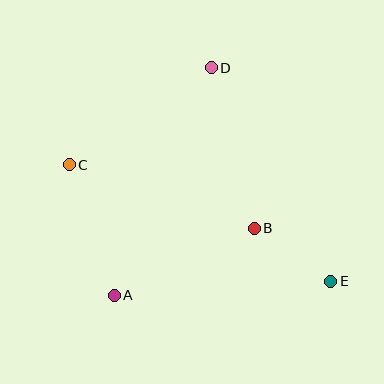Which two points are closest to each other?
Points B and E are closest to each other.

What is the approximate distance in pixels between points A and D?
The distance between A and D is approximately 247 pixels.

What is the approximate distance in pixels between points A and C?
The distance between A and C is approximately 138 pixels.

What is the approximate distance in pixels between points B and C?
The distance between B and C is approximately 196 pixels.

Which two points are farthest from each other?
Points C and E are farthest from each other.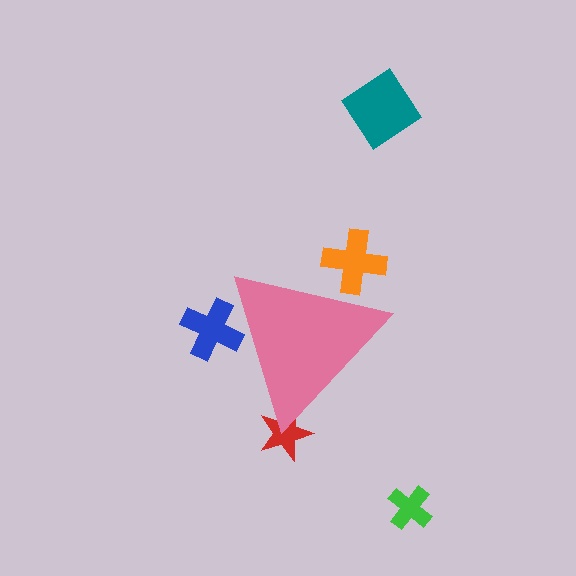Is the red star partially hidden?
Yes, the red star is partially hidden behind the pink triangle.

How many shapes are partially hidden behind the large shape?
3 shapes are partially hidden.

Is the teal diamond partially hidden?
No, the teal diamond is fully visible.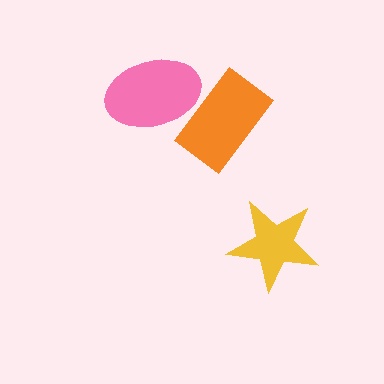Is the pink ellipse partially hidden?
Yes, it is partially covered by another shape.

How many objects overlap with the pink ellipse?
1 object overlaps with the pink ellipse.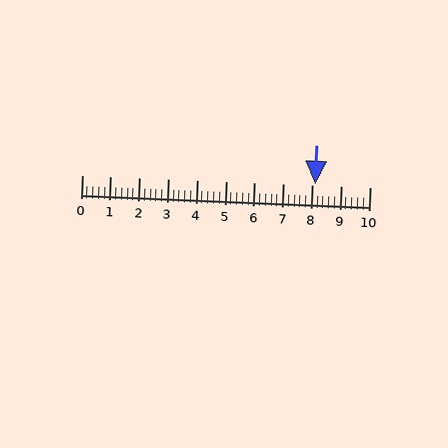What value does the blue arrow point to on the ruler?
The blue arrow points to approximately 8.1.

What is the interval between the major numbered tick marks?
The major tick marks are spaced 1 units apart.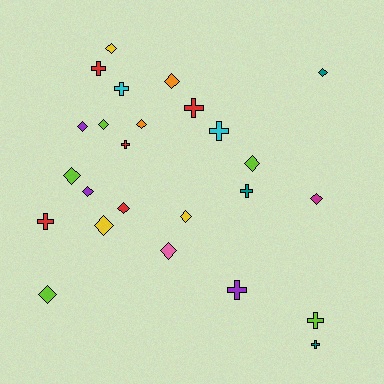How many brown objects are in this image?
There are no brown objects.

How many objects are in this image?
There are 25 objects.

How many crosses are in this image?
There are 10 crosses.